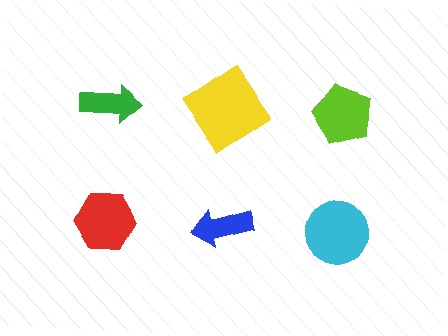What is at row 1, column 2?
A yellow diamond.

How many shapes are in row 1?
3 shapes.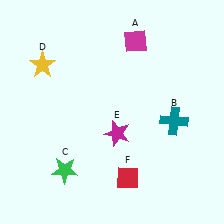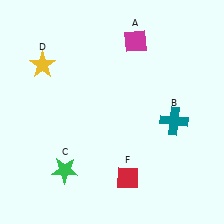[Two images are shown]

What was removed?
The magenta star (E) was removed in Image 2.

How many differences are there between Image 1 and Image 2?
There is 1 difference between the two images.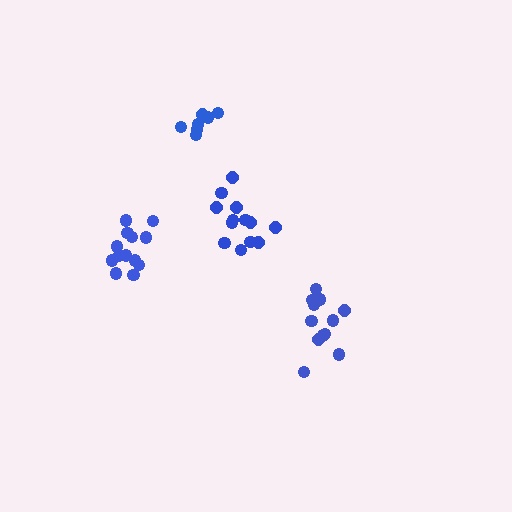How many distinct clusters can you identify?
There are 4 distinct clusters.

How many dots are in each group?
Group 1: 13 dots, Group 2: 13 dots, Group 3: 12 dots, Group 4: 7 dots (45 total).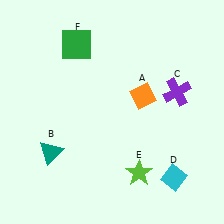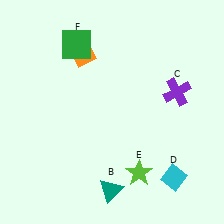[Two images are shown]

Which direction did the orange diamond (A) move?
The orange diamond (A) moved left.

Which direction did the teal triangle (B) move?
The teal triangle (B) moved right.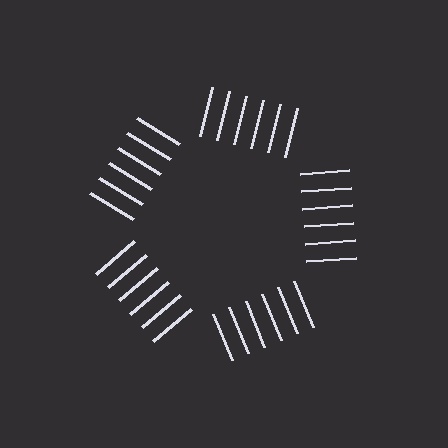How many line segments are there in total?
30 — 6 along each of the 5 edges.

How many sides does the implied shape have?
5 sides — the line-ends trace a pentagon.